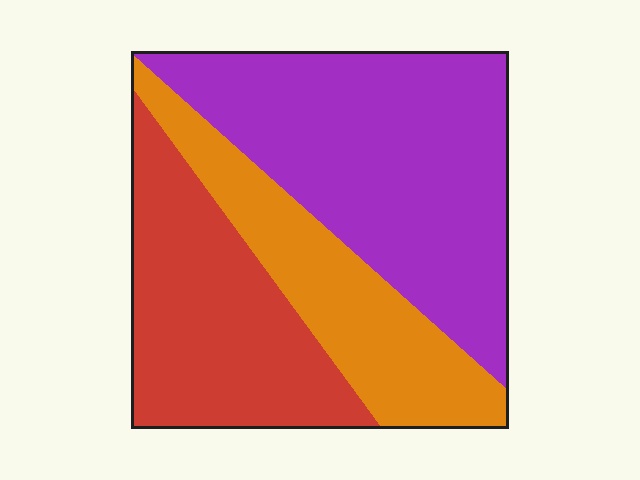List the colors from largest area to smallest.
From largest to smallest: purple, red, orange.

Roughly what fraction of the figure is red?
Red takes up about one third (1/3) of the figure.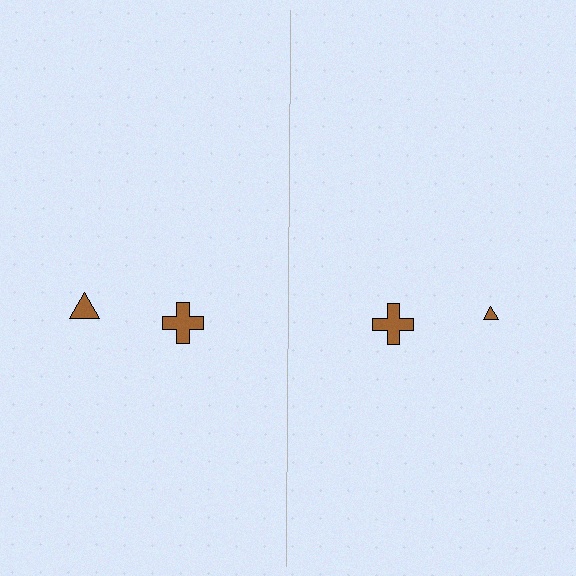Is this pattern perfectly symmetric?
No, the pattern is not perfectly symmetric. The brown triangle on the right side has a different size than its mirror counterpart.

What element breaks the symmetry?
The brown triangle on the right side has a different size than its mirror counterpart.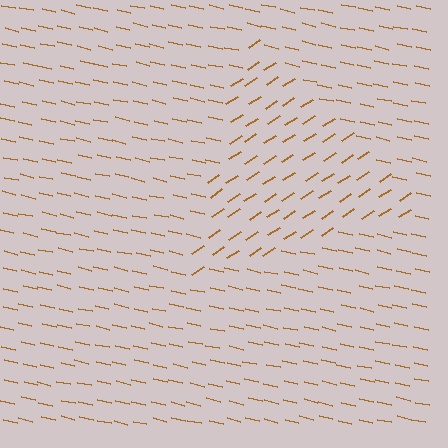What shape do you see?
I see a triangle.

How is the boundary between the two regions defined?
The boundary is defined purely by a change in line orientation (approximately 45 degrees difference). All lines are the same color and thickness.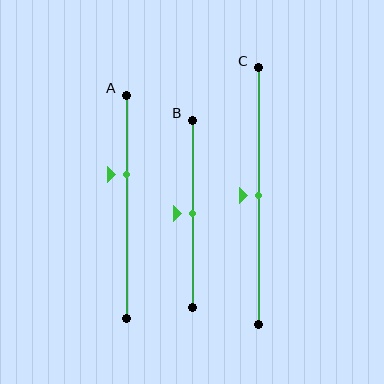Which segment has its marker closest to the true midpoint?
Segment B has its marker closest to the true midpoint.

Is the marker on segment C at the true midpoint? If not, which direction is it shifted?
Yes, the marker on segment C is at the true midpoint.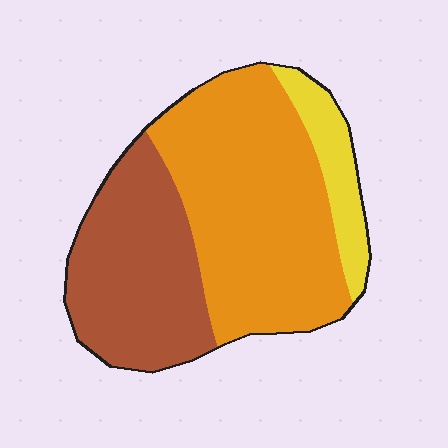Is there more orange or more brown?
Orange.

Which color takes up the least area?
Yellow, at roughly 10%.